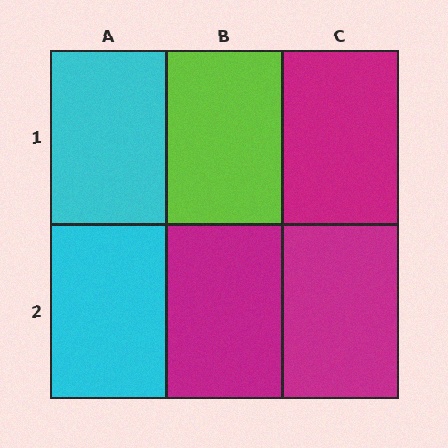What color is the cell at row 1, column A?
Cyan.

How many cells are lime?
1 cell is lime.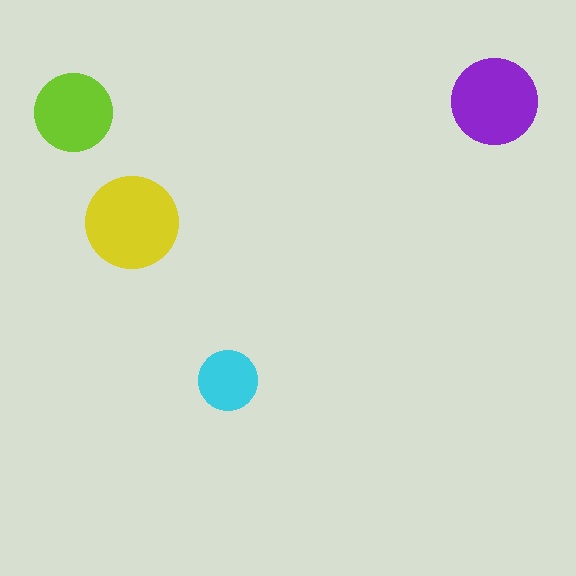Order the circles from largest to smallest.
the yellow one, the purple one, the lime one, the cyan one.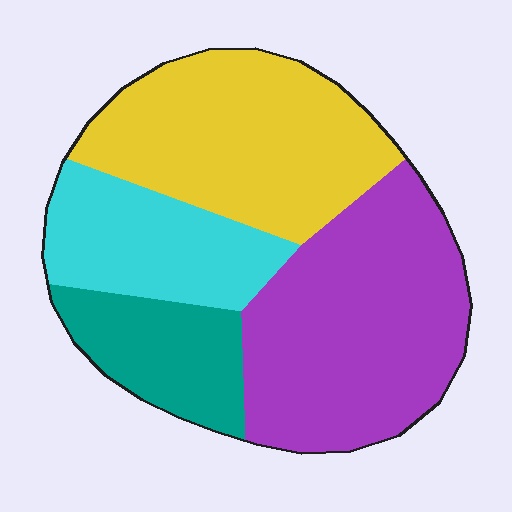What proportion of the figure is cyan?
Cyan covers 18% of the figure.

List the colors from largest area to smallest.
From largest to smallest: purple, yellow, cyan, teal.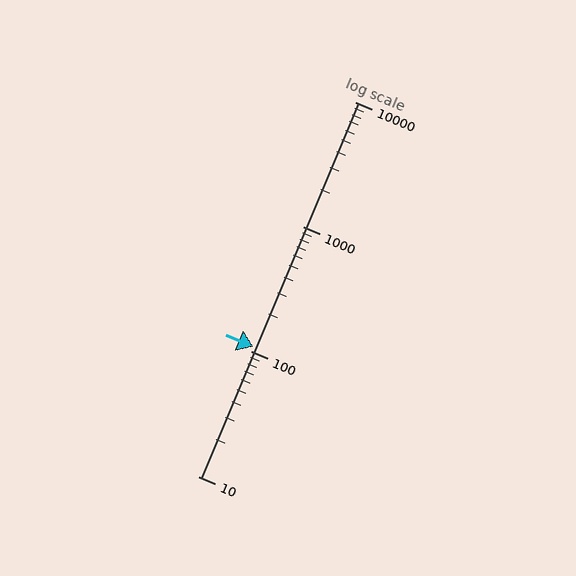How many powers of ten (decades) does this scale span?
The scale spans 3 decades, from 10 to 10000.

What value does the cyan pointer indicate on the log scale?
The pointer indicates approximately 110.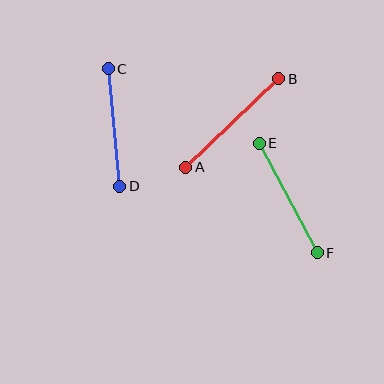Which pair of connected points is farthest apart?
Points A and B are farthest apart.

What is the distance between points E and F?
The distance is approximately 124 pixels.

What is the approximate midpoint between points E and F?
The midpoint is at approximately (288, 198) pixels.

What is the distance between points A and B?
The distance is approximately 129 pixels.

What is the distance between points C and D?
The distance is approximately 118 pixels.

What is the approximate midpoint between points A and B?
The midpoint is at approximately (232, 123) pixels.